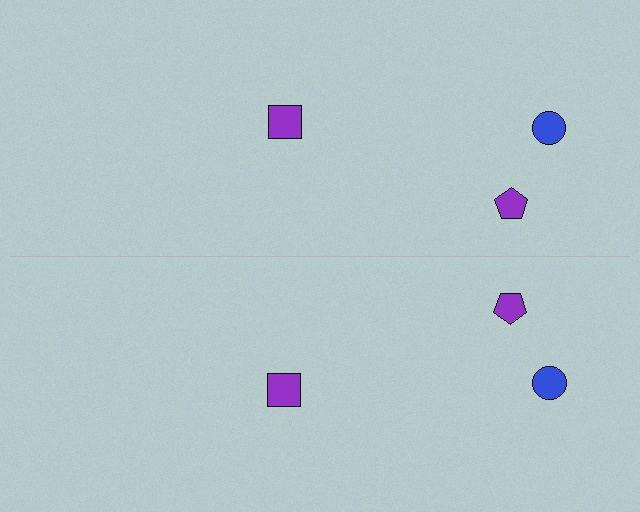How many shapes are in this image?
There are 6 shapes in this image.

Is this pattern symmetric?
Yes, this pattern has bilateral (reflection) symmetry.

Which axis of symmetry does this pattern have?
The pattern has a horizontal axis of symmetry running through the center of the image.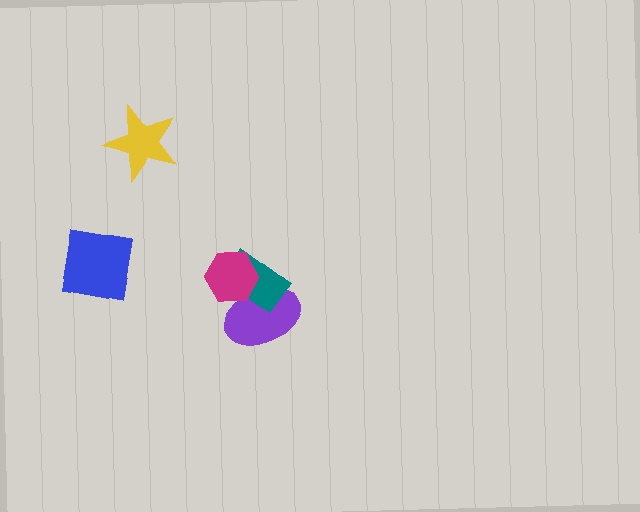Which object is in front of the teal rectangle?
The magenta hexagon is in front of the teal rectangle.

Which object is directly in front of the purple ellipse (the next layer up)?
The teal rectangle is directly in front of the purple ellipse.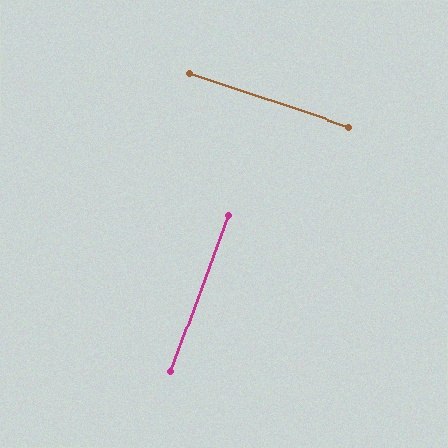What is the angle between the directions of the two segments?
Approximately 88 degrees.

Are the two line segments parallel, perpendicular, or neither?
Perpendicular — they meet at approximately 88°.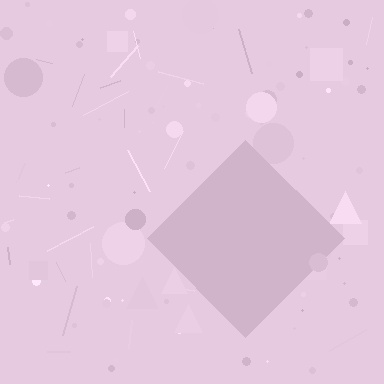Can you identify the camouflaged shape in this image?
The camouflaged shape is a diamond.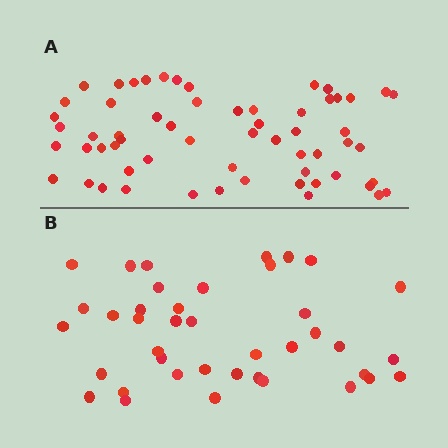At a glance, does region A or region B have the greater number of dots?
Region A (the top region) has more dots.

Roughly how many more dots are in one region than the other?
Region A has approximately 20 more dots than region B.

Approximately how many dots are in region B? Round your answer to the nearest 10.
About 40 dots.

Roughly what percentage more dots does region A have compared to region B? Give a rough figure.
About 50% more.